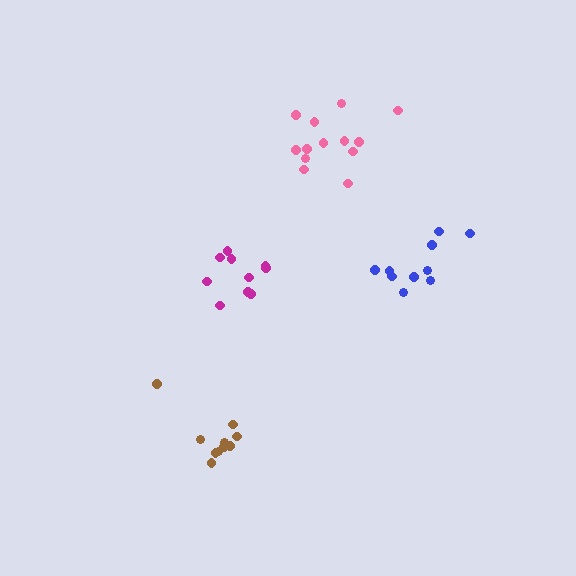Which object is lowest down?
The brown cluster is bottommost.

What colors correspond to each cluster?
The clusters are colored: brown, magenta, blue, pink.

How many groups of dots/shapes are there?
There are 4 groups.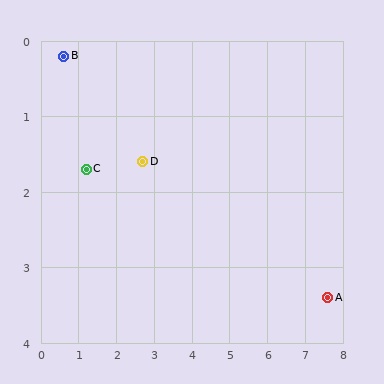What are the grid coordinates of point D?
Point D is at approximately (2.7, 1.6).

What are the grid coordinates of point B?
Point B is at approximately (0.6, 0.2).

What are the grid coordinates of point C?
Point C is at approximately (1.2, 1.7).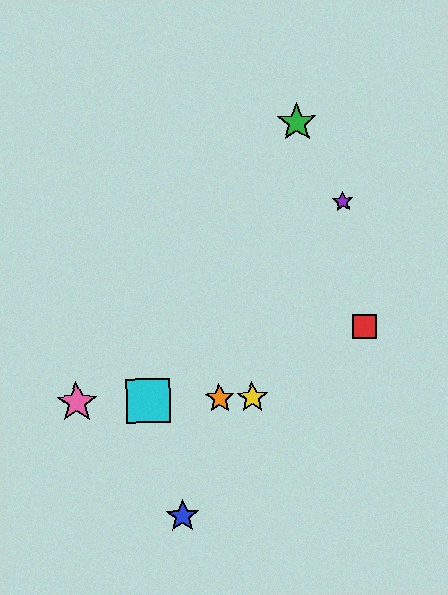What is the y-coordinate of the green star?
The green star is at y≈123.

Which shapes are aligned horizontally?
The yellow star, the orange star, the cyan square, the pink star are aligned horizontally.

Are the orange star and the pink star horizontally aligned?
Yes, both are at y≈399.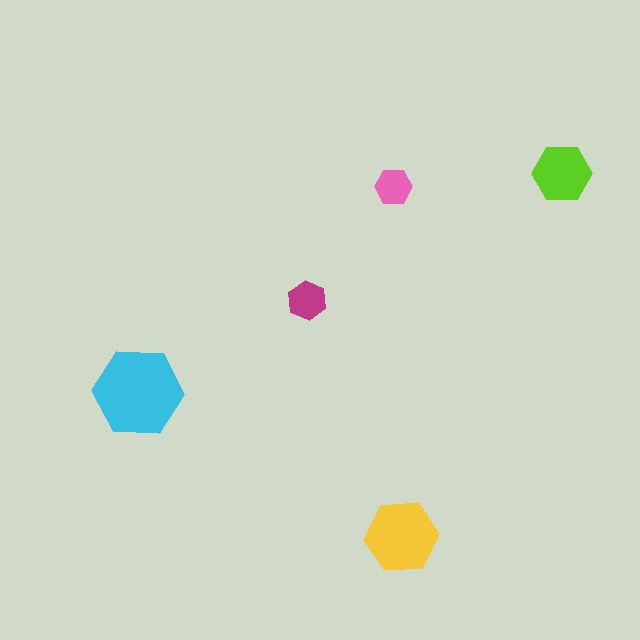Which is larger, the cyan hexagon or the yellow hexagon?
The cyan one.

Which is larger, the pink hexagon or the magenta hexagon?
The magenta one.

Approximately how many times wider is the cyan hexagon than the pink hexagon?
About 2.5 times wider.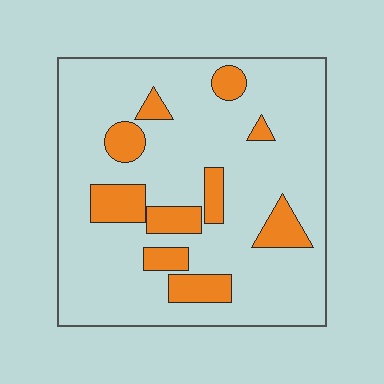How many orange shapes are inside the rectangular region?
10.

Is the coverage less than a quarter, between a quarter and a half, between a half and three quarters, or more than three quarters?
Less than a quarter.